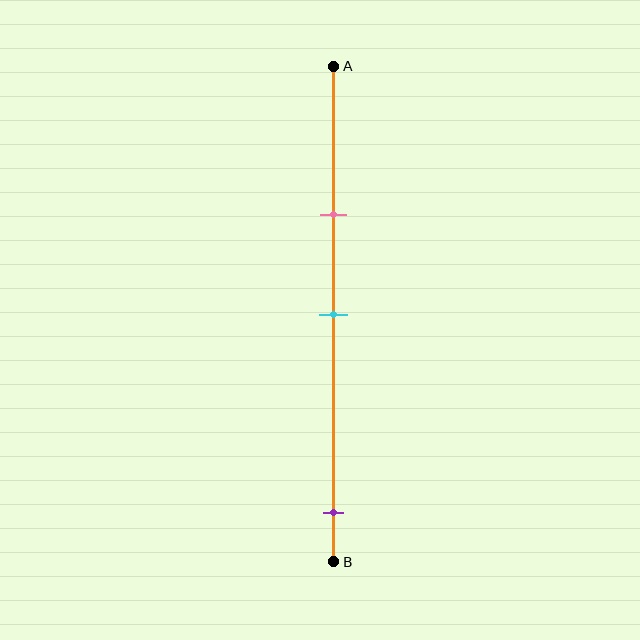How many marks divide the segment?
There are 3 marks dividing the segment.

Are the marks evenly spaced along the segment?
No, the marks are not evenly spaced.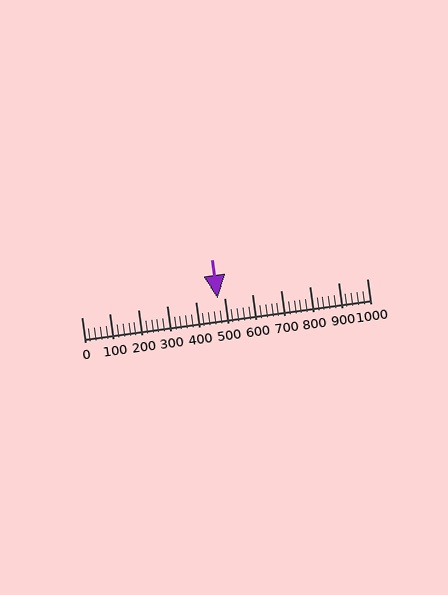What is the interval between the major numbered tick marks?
The major tick marks are spaced 100 units apart.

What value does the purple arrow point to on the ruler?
The purple arrow points to approximately 478.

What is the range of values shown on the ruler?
The ruler shows values from 0 to 1000.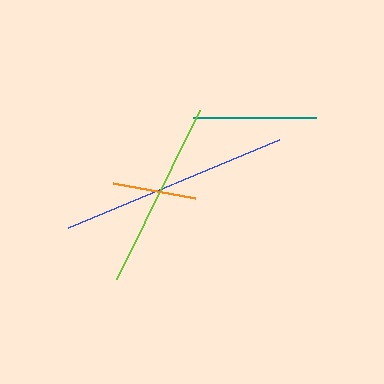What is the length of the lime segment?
The lime segment is approximately 188 pixels long.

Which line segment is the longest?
The blue line is the longest at approximately 229 pixels.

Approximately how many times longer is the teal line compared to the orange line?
The teal line is approximately 1.5 times the length of the orange line.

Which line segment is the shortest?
The orange line is the shortest at approximately 83 pixels.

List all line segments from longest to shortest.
From longest to shortest: blue, lime, teal, orange.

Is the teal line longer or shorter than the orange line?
The teal line is longer than the orange line.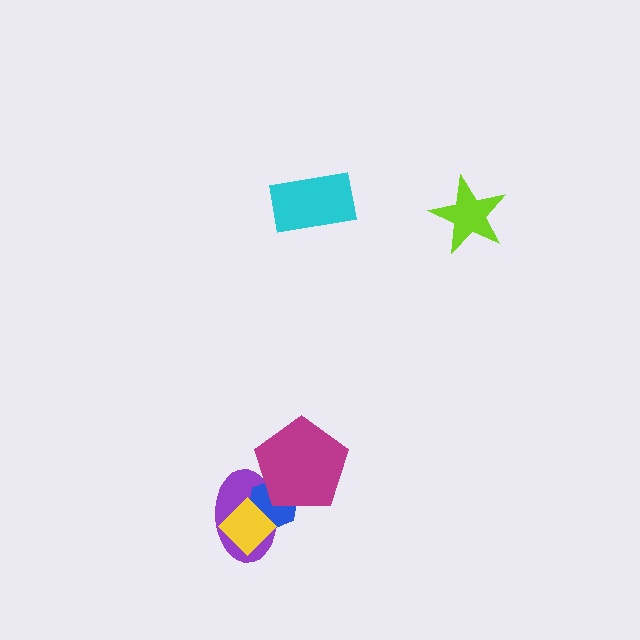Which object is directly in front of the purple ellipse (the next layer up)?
The blue hexagon is directly in front of the purple ellipse.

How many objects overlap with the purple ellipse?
3 objects overlap with the purple ellipse.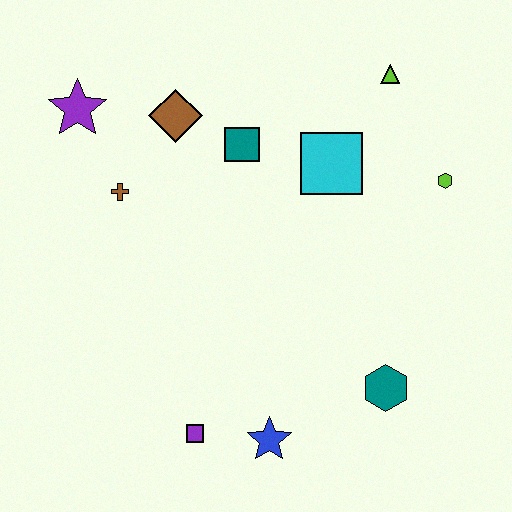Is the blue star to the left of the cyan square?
Yes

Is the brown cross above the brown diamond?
No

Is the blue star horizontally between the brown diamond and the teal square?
No